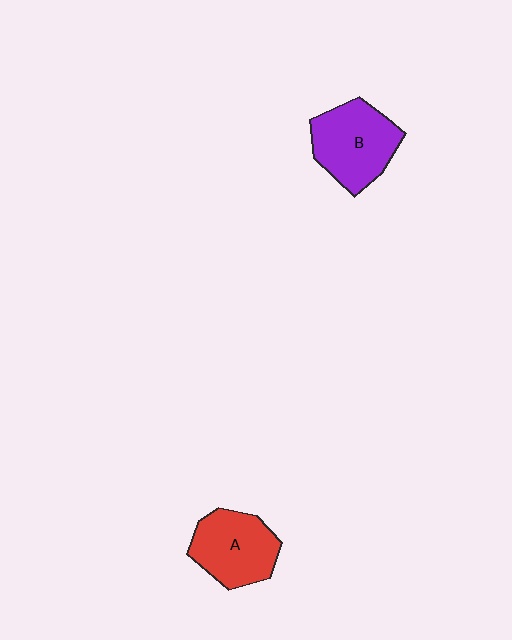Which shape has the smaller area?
Shape A (red).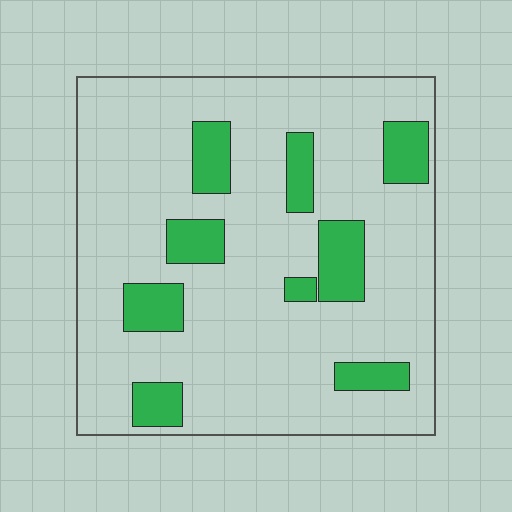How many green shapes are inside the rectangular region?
9.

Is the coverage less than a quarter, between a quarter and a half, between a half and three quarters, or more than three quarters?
Less than a quarter.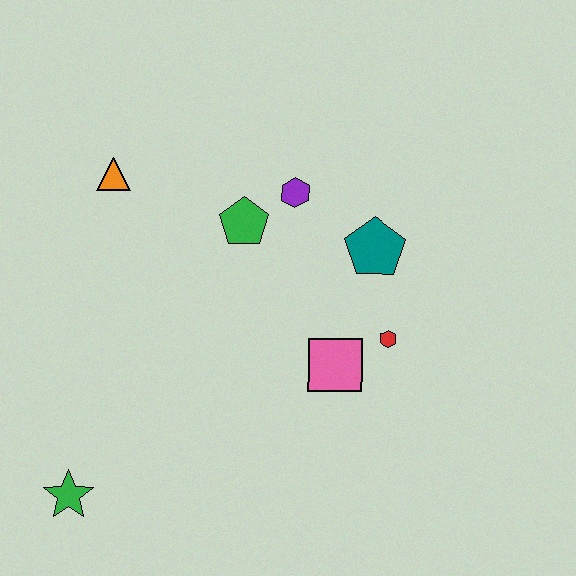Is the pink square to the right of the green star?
Yes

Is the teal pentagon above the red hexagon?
Yes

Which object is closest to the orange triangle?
The green pentagon is closest to the orange triangle.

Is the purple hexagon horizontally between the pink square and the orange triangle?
Yes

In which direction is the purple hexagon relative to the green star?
The purple hexagon is above the green star.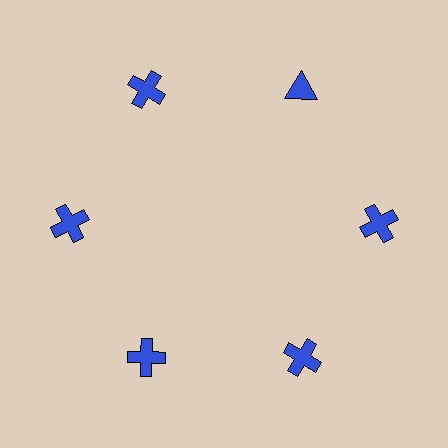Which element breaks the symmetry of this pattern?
The blue triangle at roughly the 1 o'clock position breaks the symmetry. All other shapes are blue crosses.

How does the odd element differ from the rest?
It has a different shape: triangle instead of cross.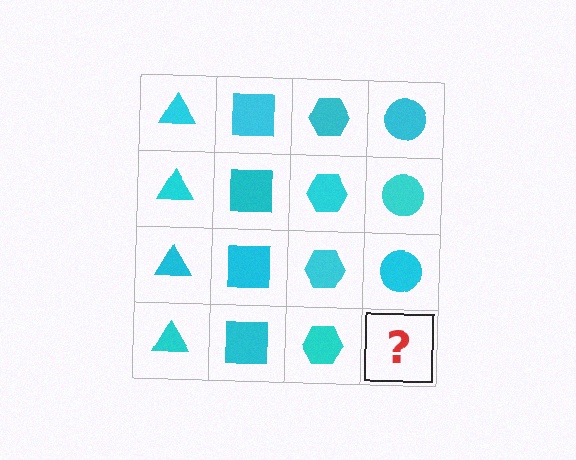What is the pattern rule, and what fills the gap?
The rule is that each column has a consistent shape. The gap should be filled with a cyan circle.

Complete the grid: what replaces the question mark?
The question mark should be replaced with a cyan circle.